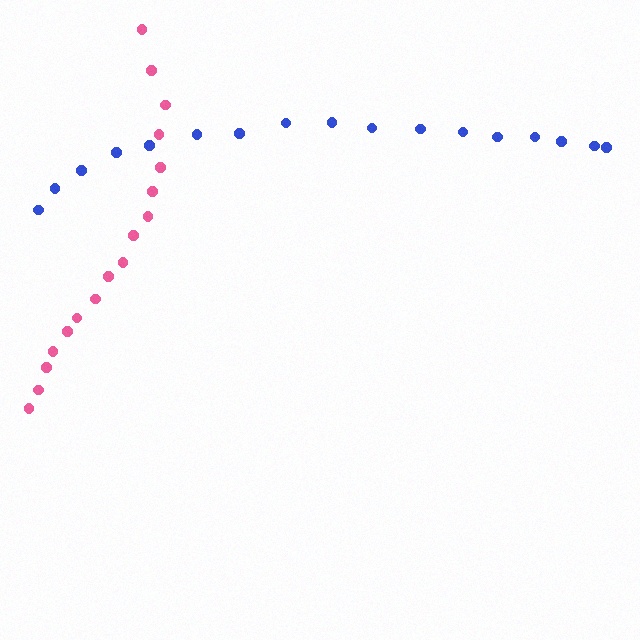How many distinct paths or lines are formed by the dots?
There are 2 distinct paths.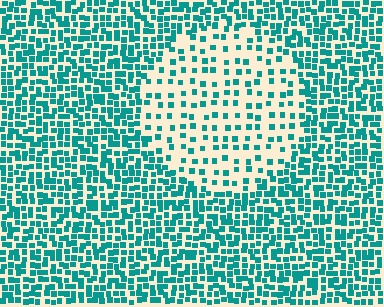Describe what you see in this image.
The image contains small teal elements arranged at two different densities. A circle-shaped region is visible where the elements are less densely packed than the surrounding area.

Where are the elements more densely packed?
The elements are more densely packed outside the circle boundary.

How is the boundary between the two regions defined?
The boundary is defined by a change in element density (approximately 2.4x ratio). All elements are the same color, size, and shape.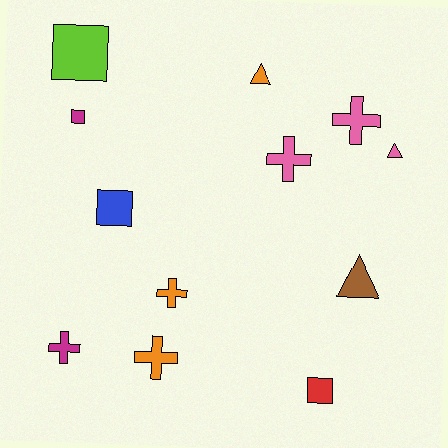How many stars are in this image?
There are no stars.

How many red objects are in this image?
There is 1 red object.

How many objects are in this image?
There are 12 objects.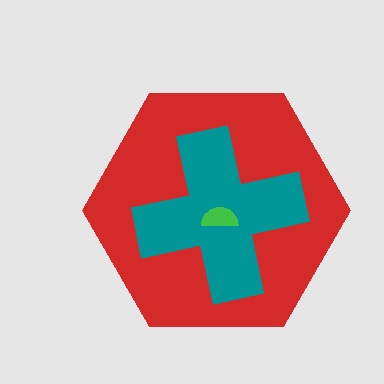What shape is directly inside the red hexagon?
The teal cross.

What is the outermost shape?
The red hexagon.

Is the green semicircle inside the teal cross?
Yes.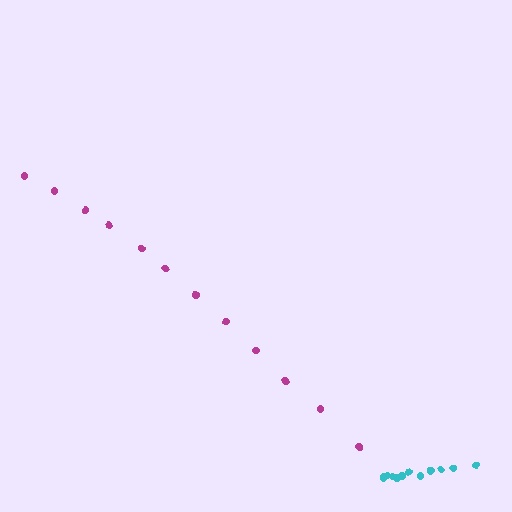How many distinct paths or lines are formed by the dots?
There are 2 distinct paths.